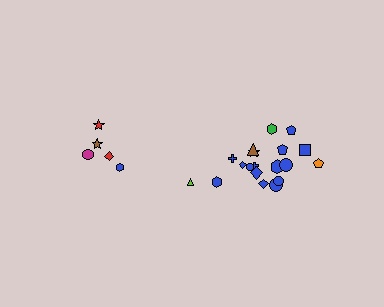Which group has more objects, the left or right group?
The right group.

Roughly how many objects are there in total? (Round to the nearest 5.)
Roughly 25 objects in total.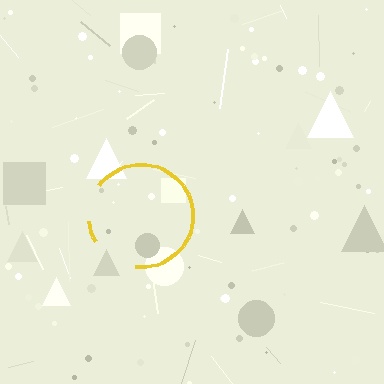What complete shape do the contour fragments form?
The contour fragments form a circle.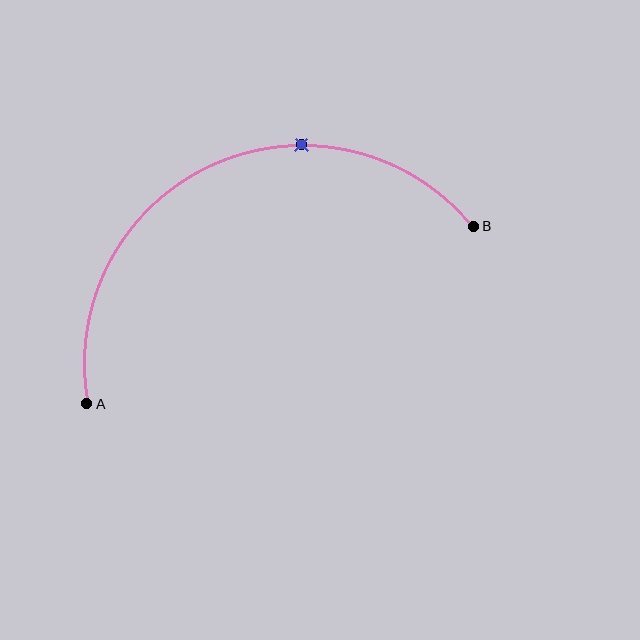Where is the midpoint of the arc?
The arc midpoint is the point on the curve farthest from the straight line joining A and B. It sits above that line.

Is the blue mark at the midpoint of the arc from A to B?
No. The blue mark lies on the arc but is closer to endpoint B. The arc midpoint would be at the point on the curve equidistant along the arc from both A and B.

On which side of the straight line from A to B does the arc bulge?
The arc bulges above the straight line connecting A and B.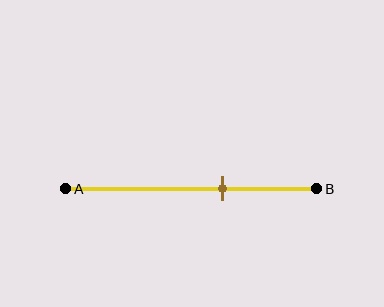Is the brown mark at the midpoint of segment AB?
No, the mark is at about 65% from A, not at the 50% midpoint.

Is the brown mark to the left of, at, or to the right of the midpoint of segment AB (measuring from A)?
The brown mark is to the right of the midpoint of segment AB.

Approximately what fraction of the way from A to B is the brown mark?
The brown mark is approximately 65% of the way from A to B.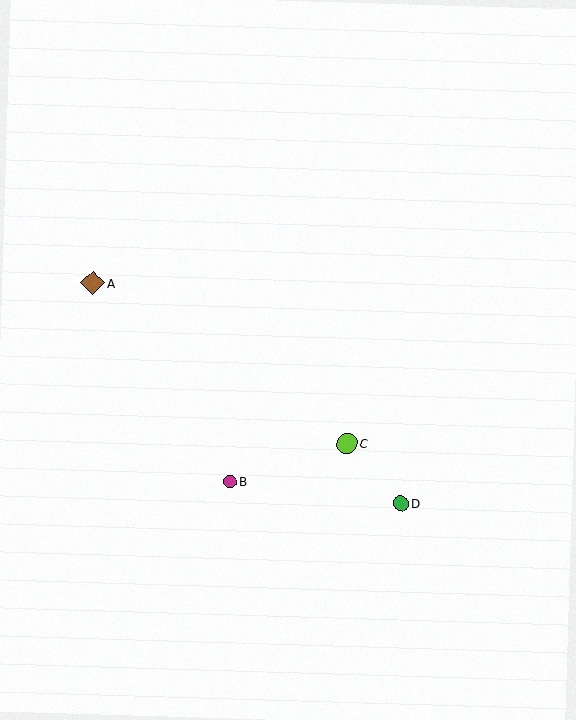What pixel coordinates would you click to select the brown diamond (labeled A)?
Click at (93, 283) to select the brown diamond A.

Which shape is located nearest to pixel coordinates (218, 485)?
The magenta circle (labeled B) at (230, 482) is nearest to that location.